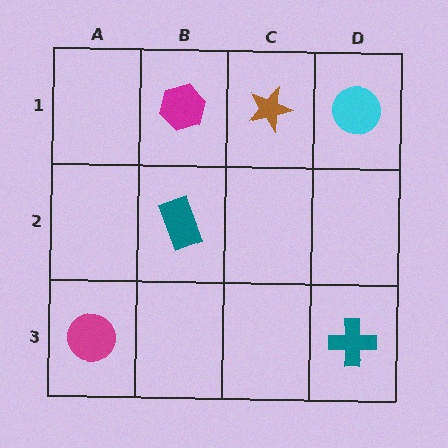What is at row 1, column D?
A cyan circle.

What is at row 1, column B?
A magenta hexagon.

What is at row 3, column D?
A teal cross.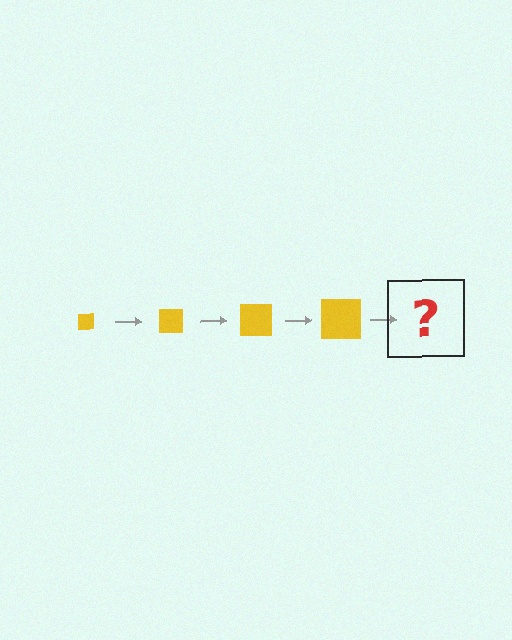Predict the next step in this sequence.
The next step is a yellow square, larger than the previous one.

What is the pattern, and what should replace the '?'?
The pattern is that the square gets progressively larger each step. The '?' should be a yellow square, larger than the previous one.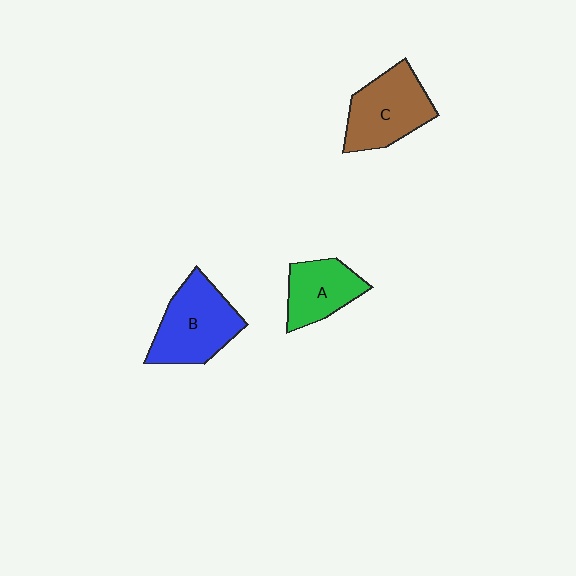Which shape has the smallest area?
Shape A (green).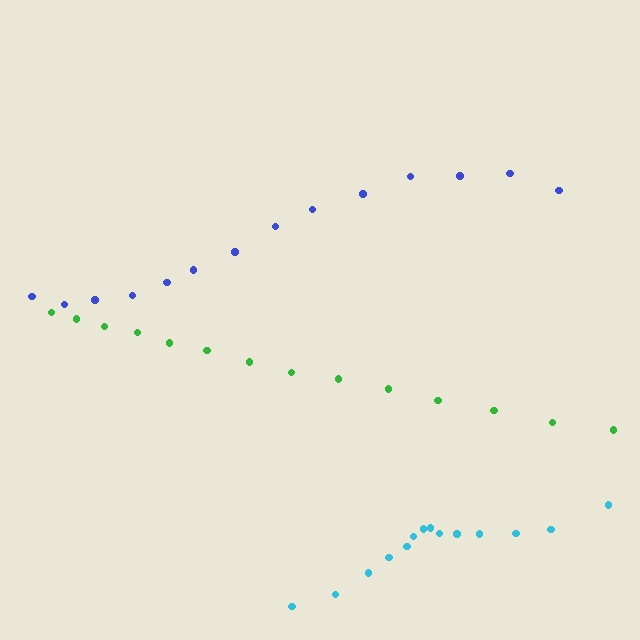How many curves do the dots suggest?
There are 3 distinct paths.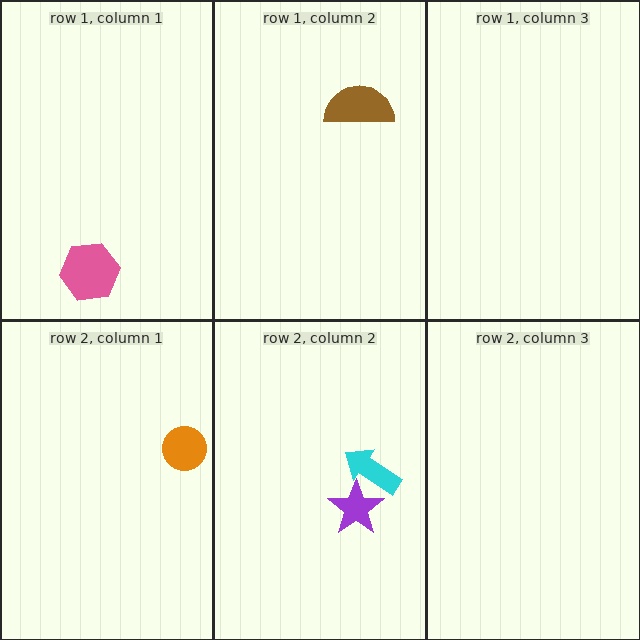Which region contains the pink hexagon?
The row 1, column 1 region.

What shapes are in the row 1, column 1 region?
The pink hexagon.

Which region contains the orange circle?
The row 2, column 1 region.